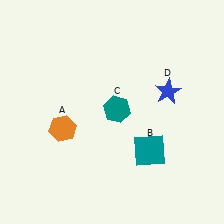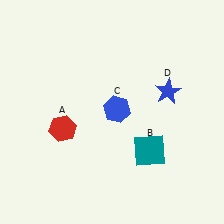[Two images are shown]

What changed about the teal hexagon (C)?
In Image 1, C is teal. In Image 2, it changed to blue.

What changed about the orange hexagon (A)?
In Image 1, A is orange. In Image 2, it changed to red.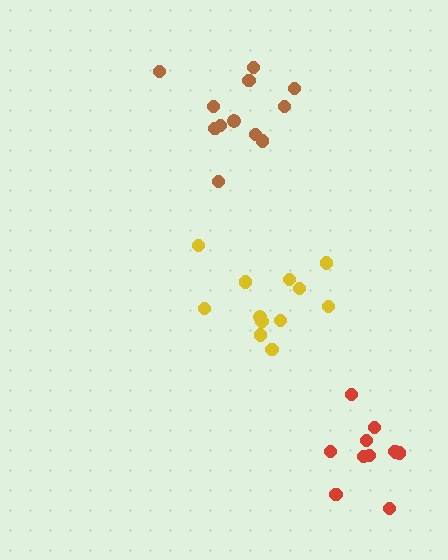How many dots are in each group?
Group 1: 11 dots, Group 2: 12 dots, Group 3: 12 dots (35 total).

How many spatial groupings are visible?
There are 3 spatial groupings.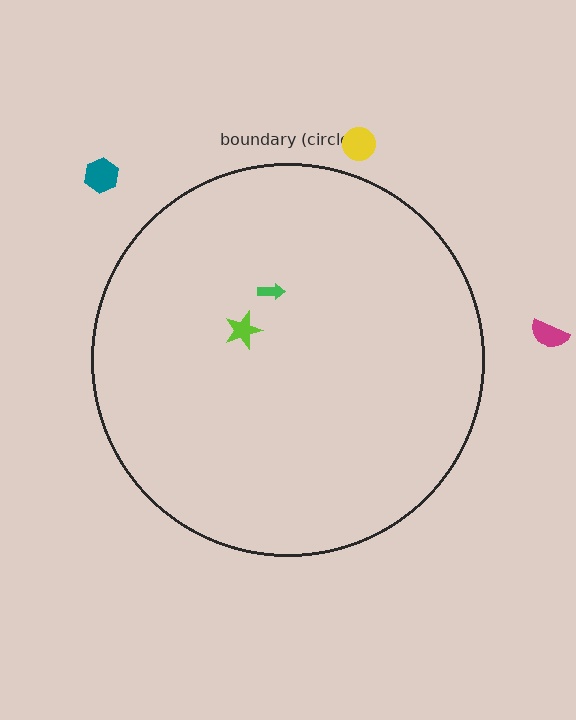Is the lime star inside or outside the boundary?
Inside.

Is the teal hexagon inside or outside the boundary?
Outside.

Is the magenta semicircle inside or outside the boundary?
Outside.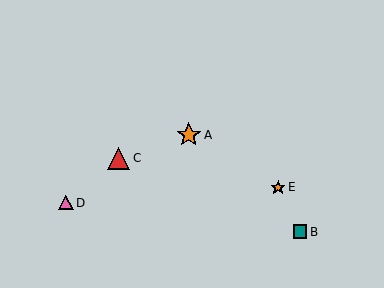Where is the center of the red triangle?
The center of the red triangle is at (119, 158).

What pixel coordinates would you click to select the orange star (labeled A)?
Click at (189, 135) to select the orange star A.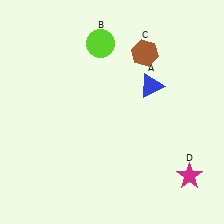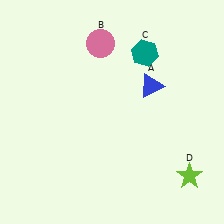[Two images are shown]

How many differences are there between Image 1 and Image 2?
There are 3 differences between the two images.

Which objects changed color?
B changed from lime to pink. C changed from brown to teal. D changed from magenta to lime.